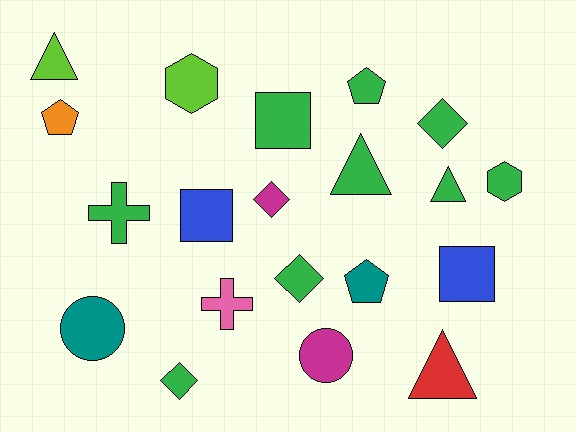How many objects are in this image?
There are 20 objects.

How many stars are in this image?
There are no stars.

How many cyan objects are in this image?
There are no cyan objects.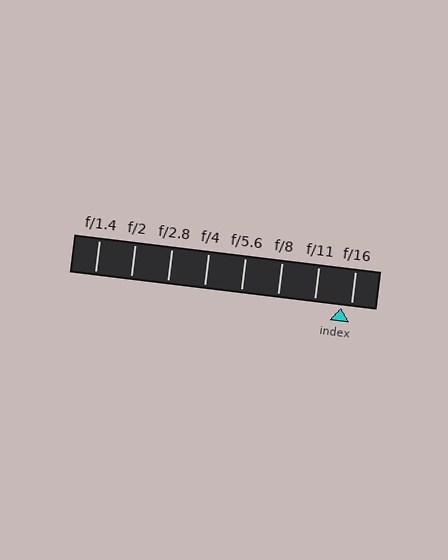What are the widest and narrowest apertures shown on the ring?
The widest aperture shown is f/1.4 and the narrowest is f/16.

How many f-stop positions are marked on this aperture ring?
There are 8 f-stop positions marked.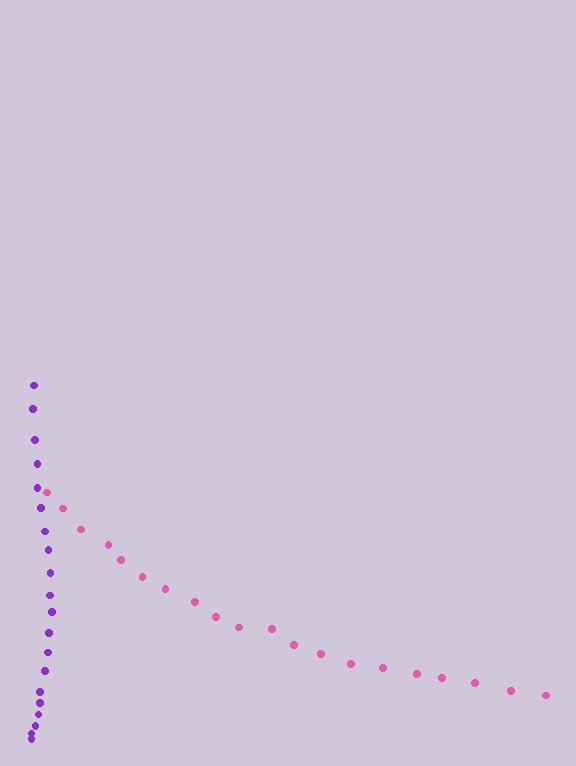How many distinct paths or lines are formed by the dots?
There are 2 distinct paths.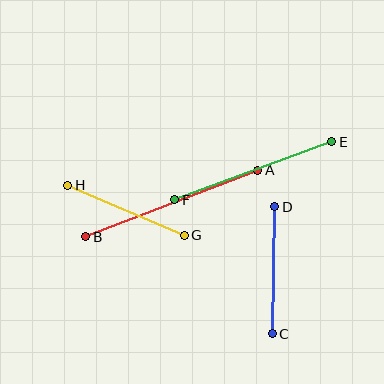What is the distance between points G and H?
The distance is approximately 126 pixels.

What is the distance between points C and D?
The distance is approximately 127 pixels.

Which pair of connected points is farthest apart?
Points A and B are farthest apart.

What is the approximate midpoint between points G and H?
The midpoint is at approximately (126, 210) pixels.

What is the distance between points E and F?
The distance is approximately 167 pixels.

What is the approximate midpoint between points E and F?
The midpoint is at approximately (253, 171) pixels.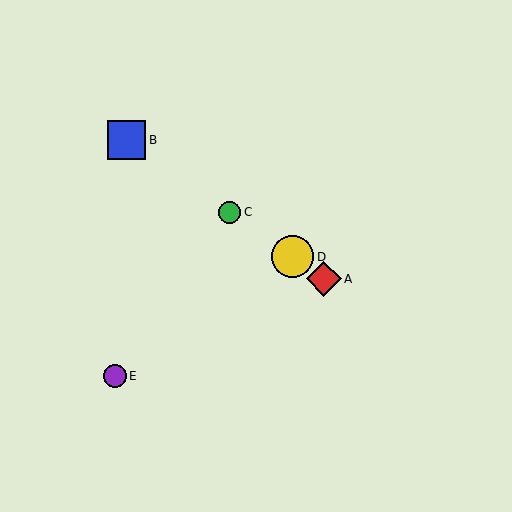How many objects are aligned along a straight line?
4 objects (A, B, C, D) are aligned along a straight line.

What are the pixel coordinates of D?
Object D is at (293, 257).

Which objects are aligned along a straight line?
Objects A, B, C, D are aligned along a straight line.